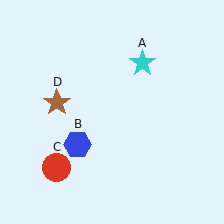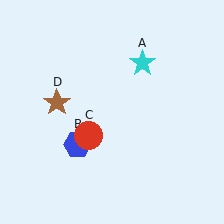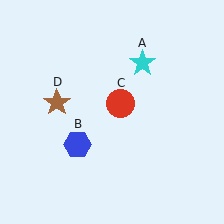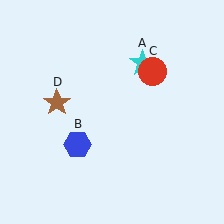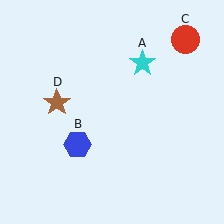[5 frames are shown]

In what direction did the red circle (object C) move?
The red circle (object C) moved up and to the right.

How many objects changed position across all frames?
1 object changed position: red circle (object C).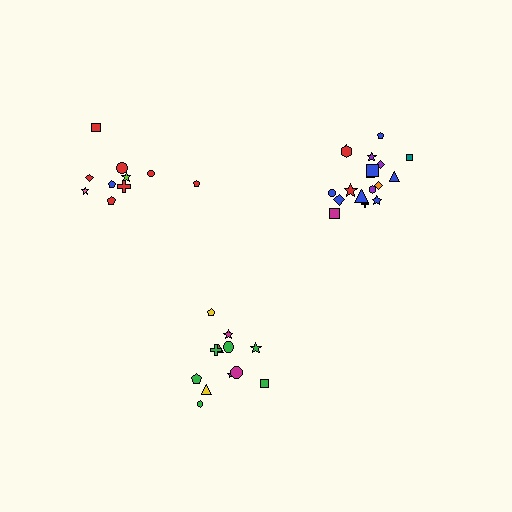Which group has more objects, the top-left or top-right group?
The top-right group.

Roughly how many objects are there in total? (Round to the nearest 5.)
Roughly 40 objects in total.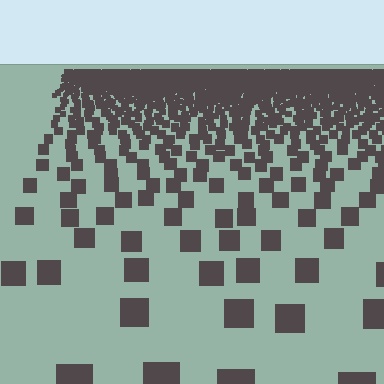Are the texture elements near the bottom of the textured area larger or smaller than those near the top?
Larger. Near the bottom, elements are closer to the viewer and appear at a bigger on-screen size.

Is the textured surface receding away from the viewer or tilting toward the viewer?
The surface is receding away from the viewer. Texture elements get smaller and denser toward the top.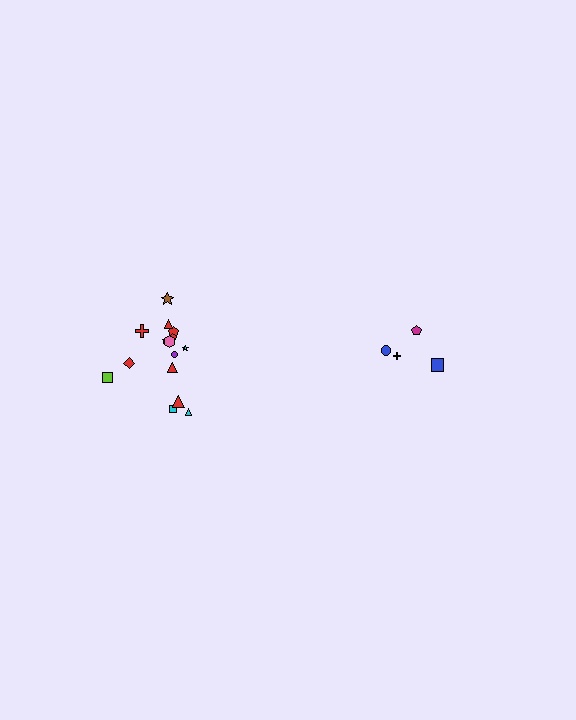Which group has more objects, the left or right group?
The left group.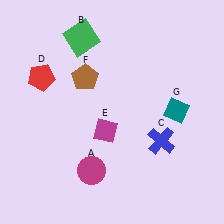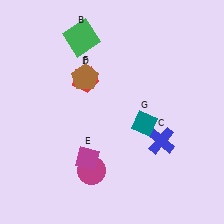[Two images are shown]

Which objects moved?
The objects that moved are: the red pentagon (D), the magenta diamond (E), the teal diamond (G).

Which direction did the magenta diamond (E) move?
The magenta diamond (E) moved down.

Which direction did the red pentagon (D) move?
The red pentagon (D) moved right.